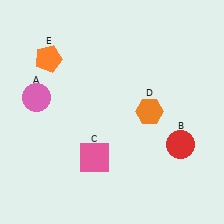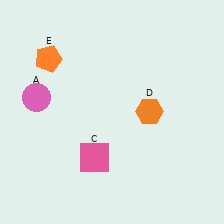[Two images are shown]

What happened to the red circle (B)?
The red circle (B) was removed in Image 2. It was in the bottom-right area of Image 1.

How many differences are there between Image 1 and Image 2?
There is 1 difference between the two images.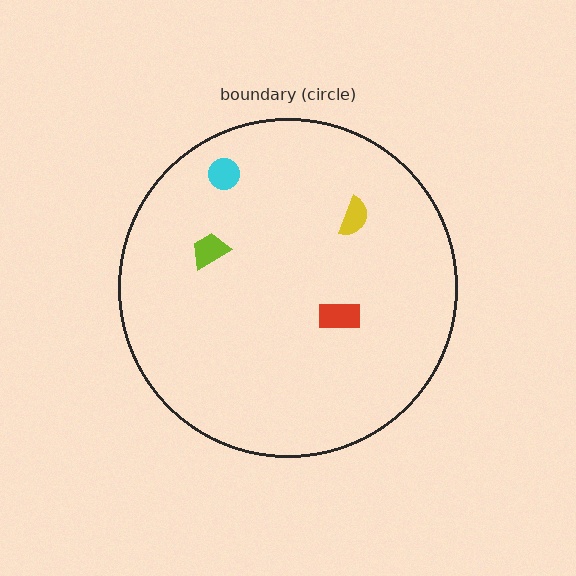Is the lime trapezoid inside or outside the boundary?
Inside.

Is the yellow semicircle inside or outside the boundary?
Inside.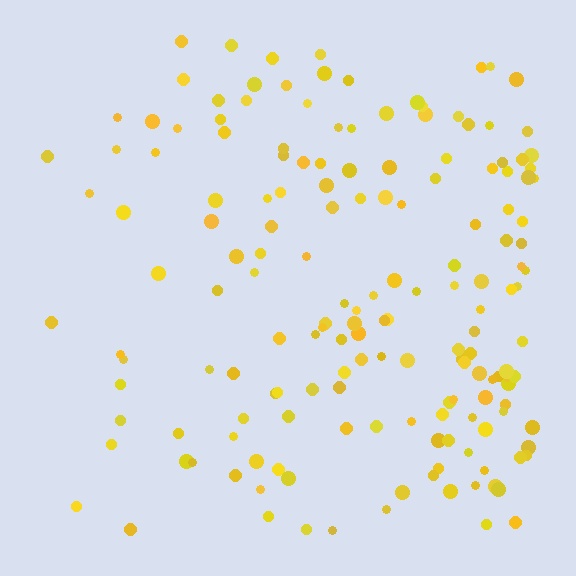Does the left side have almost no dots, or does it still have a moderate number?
Still a moderate number, just noticeably fewer than the right.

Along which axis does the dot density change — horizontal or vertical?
Horizontal.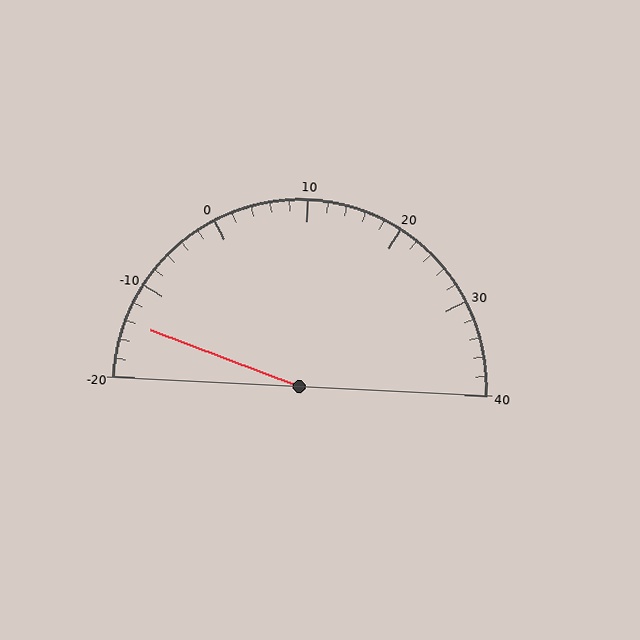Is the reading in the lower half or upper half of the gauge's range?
The reading is in the lower half of the range (-20 to 40).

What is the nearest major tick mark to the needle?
The nearest major tick mark is -10.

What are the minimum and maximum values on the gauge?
The gauge ranges from -20 to 40.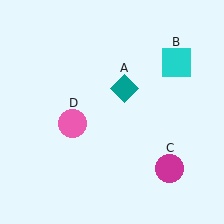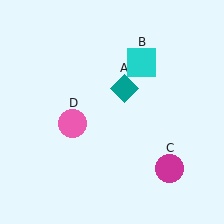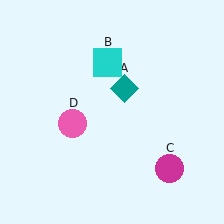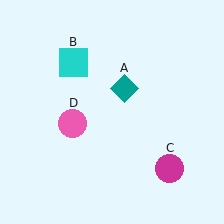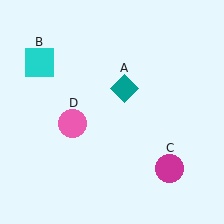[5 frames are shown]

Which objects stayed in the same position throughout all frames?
Teal diamond (object A) and magenta circle (object C) and pink circle (object D) remained stationary.